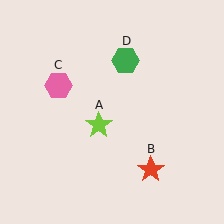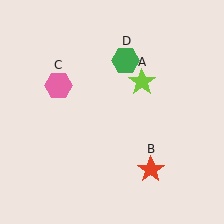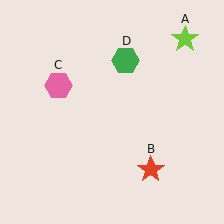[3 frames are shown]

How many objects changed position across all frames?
1 object changed position: lime star (object A).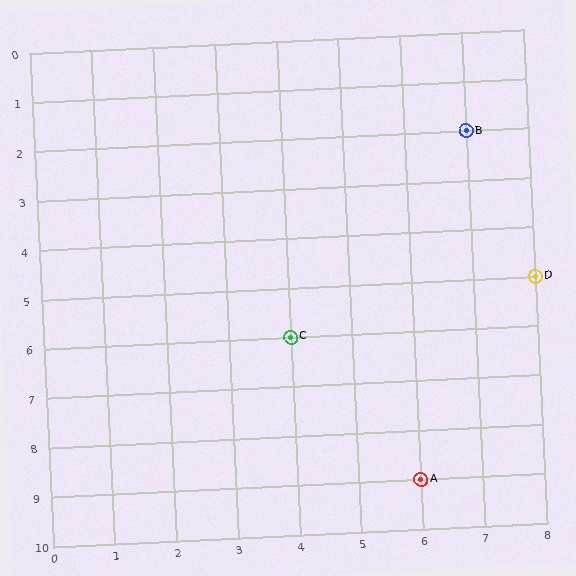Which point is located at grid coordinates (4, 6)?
Point C is at (4, 6).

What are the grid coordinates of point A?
Point A is at grid coordinates (6, 9).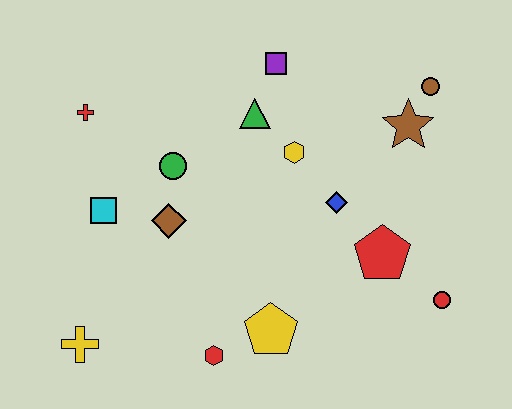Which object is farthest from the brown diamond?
The brown circle is farthest from the brown diamond.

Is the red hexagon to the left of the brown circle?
Yes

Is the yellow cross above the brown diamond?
No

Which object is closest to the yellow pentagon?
The red hexagon is closest to the yellow pentagon.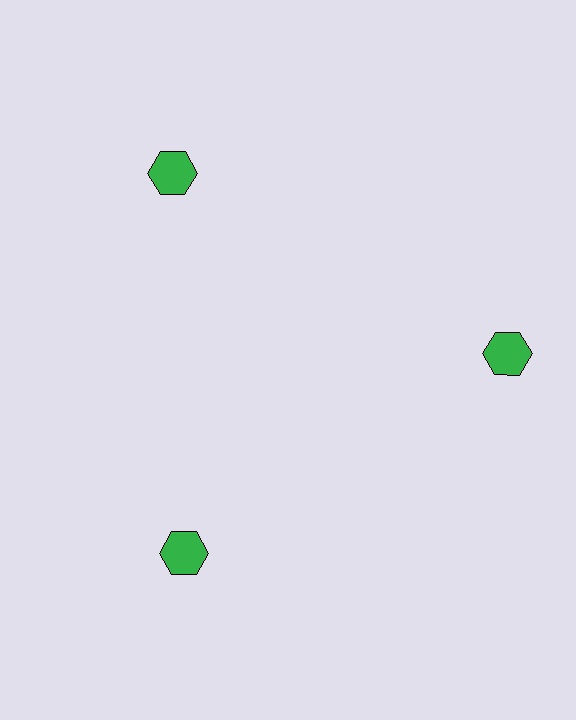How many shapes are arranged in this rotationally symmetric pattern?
There are 3 shapes, arranged in 3 groups of 1.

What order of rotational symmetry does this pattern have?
This pattern has 3-fold rotational symmetry.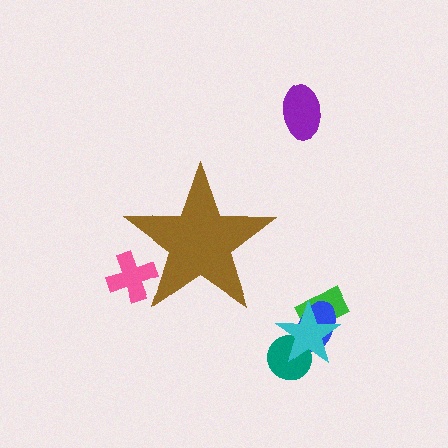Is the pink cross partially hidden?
Yes, the pink cross is partially hidden behind the brown star.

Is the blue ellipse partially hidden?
No, the blue ellipse is fully visible.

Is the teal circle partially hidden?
No, the teal circle is fully visible.